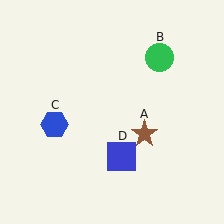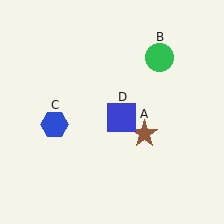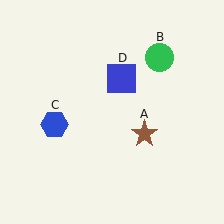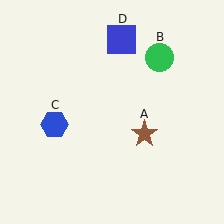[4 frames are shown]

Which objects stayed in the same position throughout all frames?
Brown star (object A) and green circle (object B) and blue hexagon (object C) remained stationary.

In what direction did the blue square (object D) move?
The blue square (object D) moved up.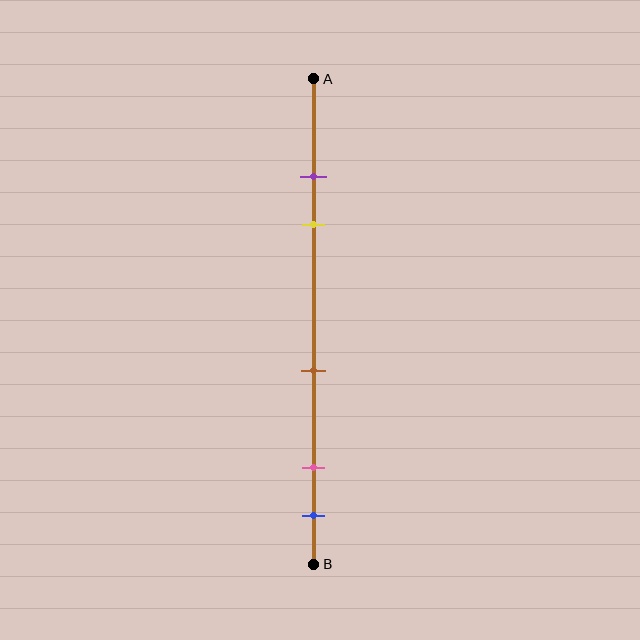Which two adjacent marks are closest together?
The purple and yellow marks are the closest adjacent pair.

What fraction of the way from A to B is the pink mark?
The pink mark is approximately 80% (0.8) of the way from A to B.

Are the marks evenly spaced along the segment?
No, the marks are not evenly spaced.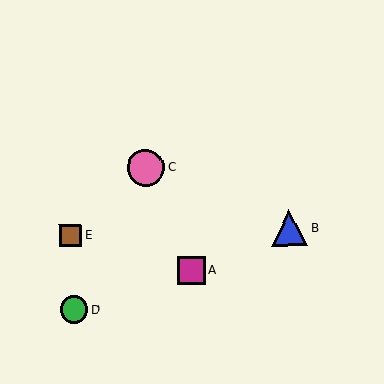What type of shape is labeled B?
Shape B is a blue triangle.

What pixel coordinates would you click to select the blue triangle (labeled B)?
Click at (289, 228) to select the blue triangle B.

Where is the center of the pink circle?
The center of the pink circle is at (146, 168).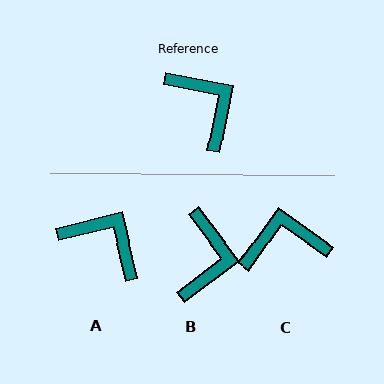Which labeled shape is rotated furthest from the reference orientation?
C, about 66 degrees away.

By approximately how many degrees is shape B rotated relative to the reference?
Approximately 42 degrees clockwise.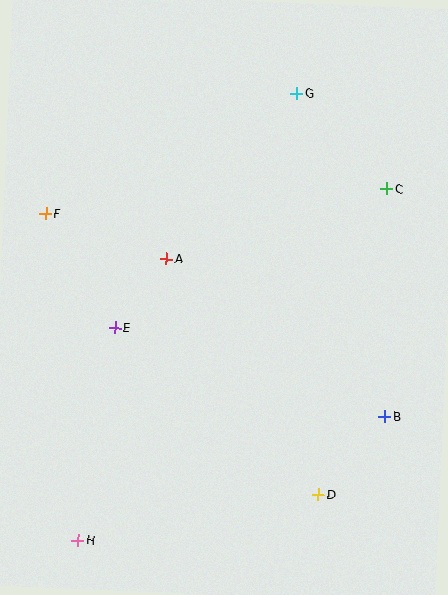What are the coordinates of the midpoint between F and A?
The midpoint between F and A is at (106, 236).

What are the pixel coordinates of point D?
Point D is at (318, 494).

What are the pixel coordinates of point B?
Point B is at (385, 416).